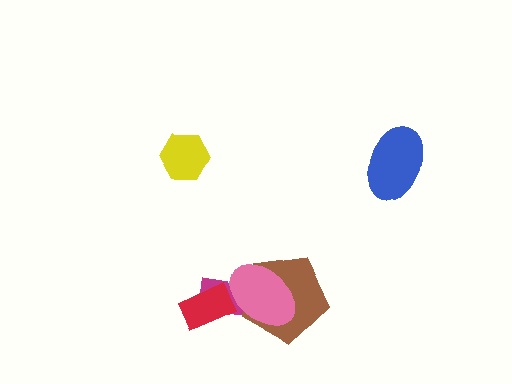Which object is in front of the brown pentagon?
The pink ellipse is in front of the brown pentagon.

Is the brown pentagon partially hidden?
Yes, it is partially covered by another shape.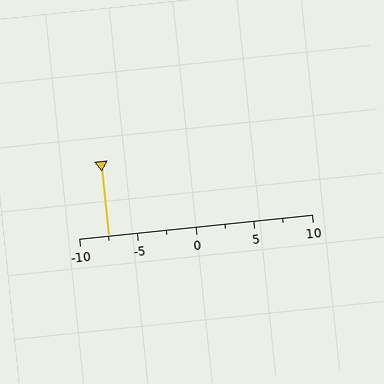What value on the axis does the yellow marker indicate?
The marker indicates approximately -7.5.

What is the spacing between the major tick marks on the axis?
The major ticks are spaced 5 apart.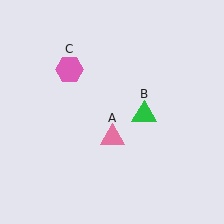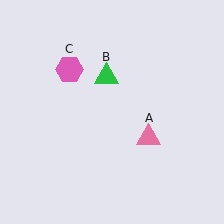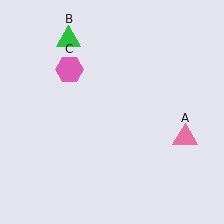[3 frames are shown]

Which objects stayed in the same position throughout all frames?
Pink hexagon (object C) remained stationary.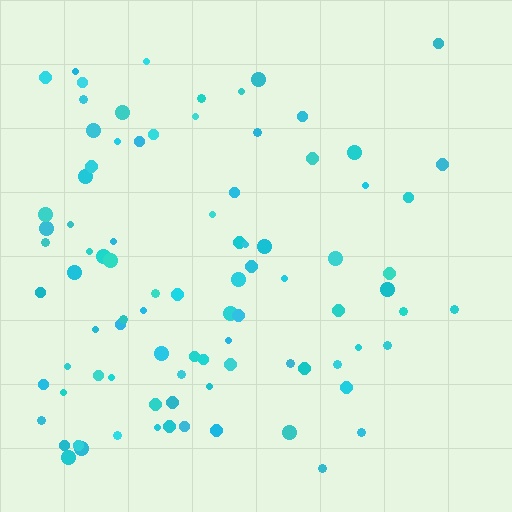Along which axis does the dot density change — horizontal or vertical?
Horizontal.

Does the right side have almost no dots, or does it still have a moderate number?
Still a moderate number, just noticeably fewer than the left.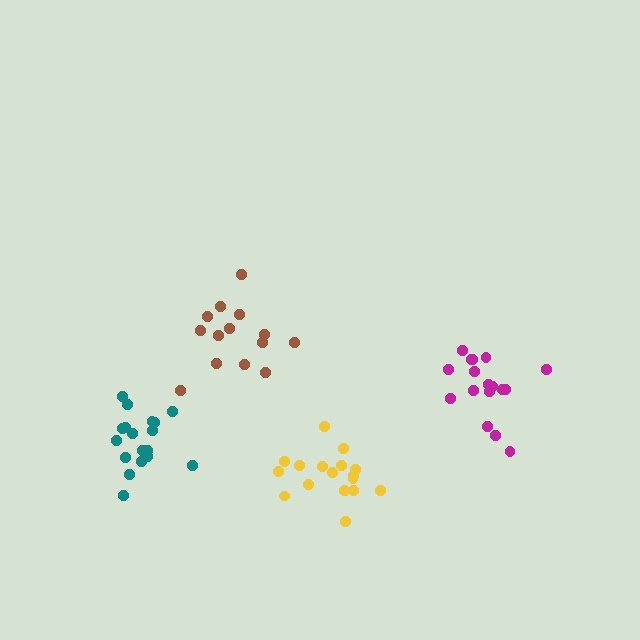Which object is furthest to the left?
The teal cluster is leftmost.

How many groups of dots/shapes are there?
There are 4 groups.